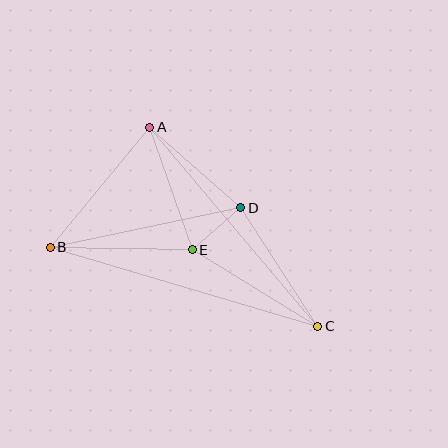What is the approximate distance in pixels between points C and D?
The distance between C and D is approximately 142 pixels.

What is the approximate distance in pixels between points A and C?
The distance between A and C is approximately 261 pixels.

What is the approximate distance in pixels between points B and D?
The distance between B and D is approximately 194 pixels.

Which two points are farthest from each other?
Points B and C are farthest from each other.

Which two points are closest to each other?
Points D and E are closest to each other.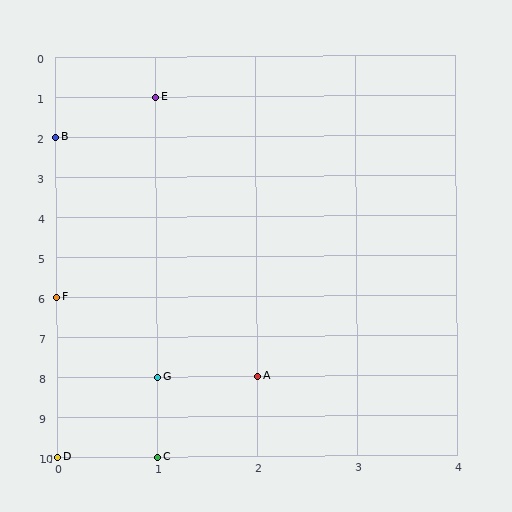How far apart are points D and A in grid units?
Points D and A are 2 columns and 2 rows apart (about 2.8 grid units diagonally).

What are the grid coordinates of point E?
Point E is at grid coordinates (1, 1).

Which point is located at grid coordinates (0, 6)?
Point F is at (0, 6).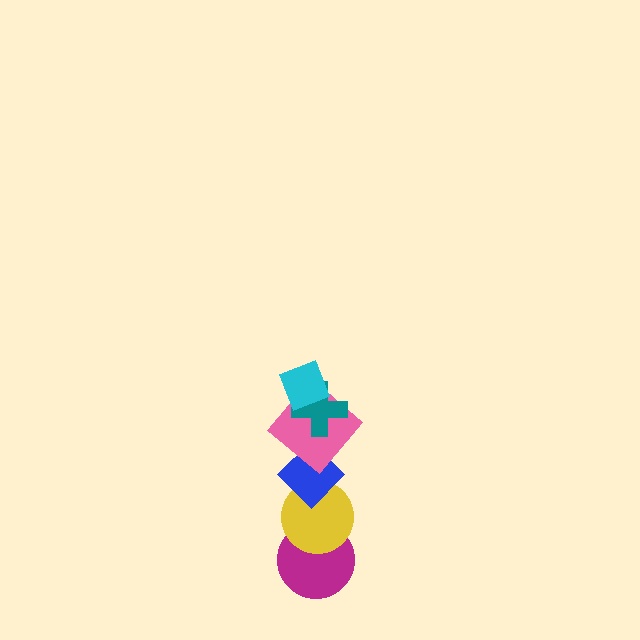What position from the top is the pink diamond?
The pink diamond is 3rd from the top.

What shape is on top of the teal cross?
The cyan diamond is on top of the teal cross.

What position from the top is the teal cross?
The teal cross is 2nd from the top.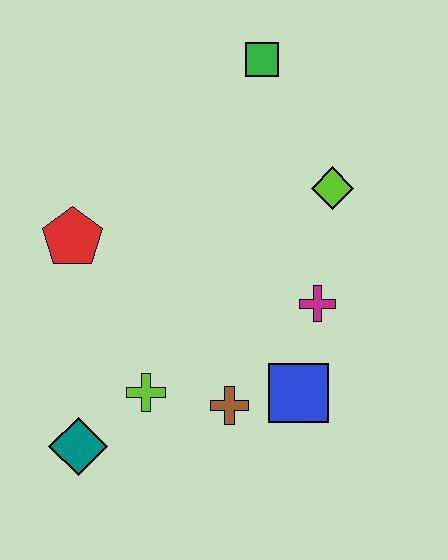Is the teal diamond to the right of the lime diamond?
No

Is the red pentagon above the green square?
No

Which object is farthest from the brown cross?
The green square is farthest from the brown cross.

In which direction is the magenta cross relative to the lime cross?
The magenta cross is to the right of the lime cross.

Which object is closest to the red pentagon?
The lime cross is closest to the red pentagon.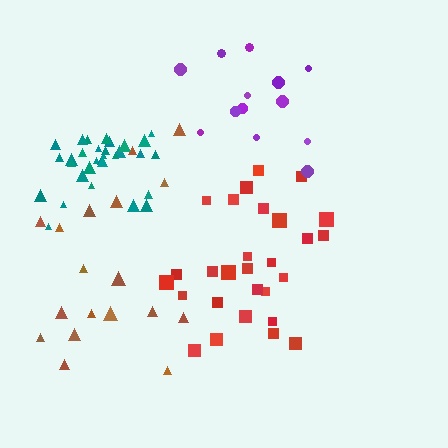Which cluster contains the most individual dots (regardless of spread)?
Teal (33).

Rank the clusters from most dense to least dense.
teal, red, purple, brown.